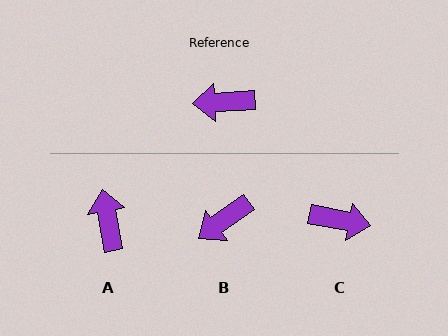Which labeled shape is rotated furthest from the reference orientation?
C, about 165 degrees away.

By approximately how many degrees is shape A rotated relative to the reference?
Approximately 83 degrees clockwise.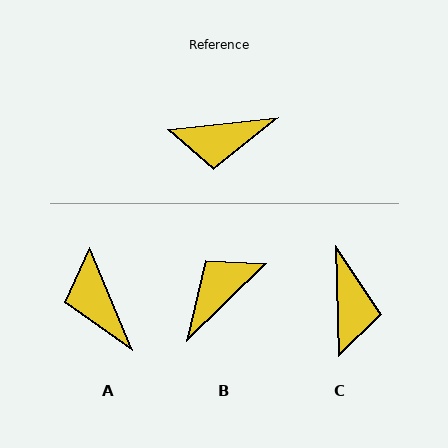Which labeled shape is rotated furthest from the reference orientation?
B, about 142 degrees away.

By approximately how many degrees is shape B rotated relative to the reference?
Approximately 142 degrees clockwise.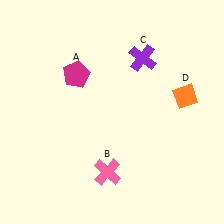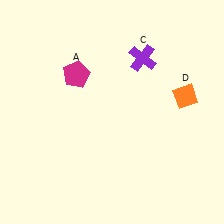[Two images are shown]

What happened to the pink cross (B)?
The pink cross (B) was removed in Image 2. It was in the bottom-left area of Image 1.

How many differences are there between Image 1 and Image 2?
There is 1 difference between the two images.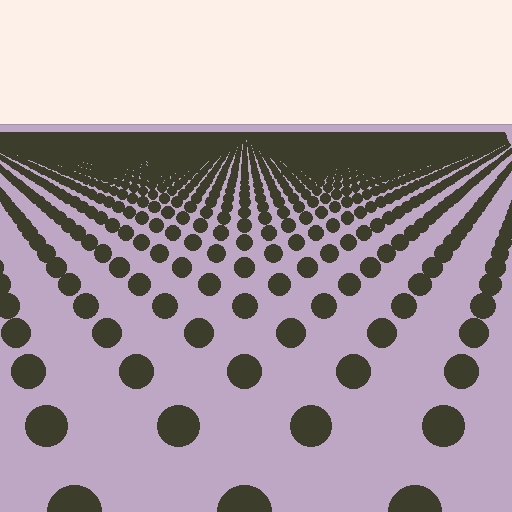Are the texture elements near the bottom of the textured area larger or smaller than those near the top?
Larger. Near the bottom, elements are closer to the viewer and appear at a bigger on-screen size.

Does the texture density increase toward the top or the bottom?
Density increases toward the top.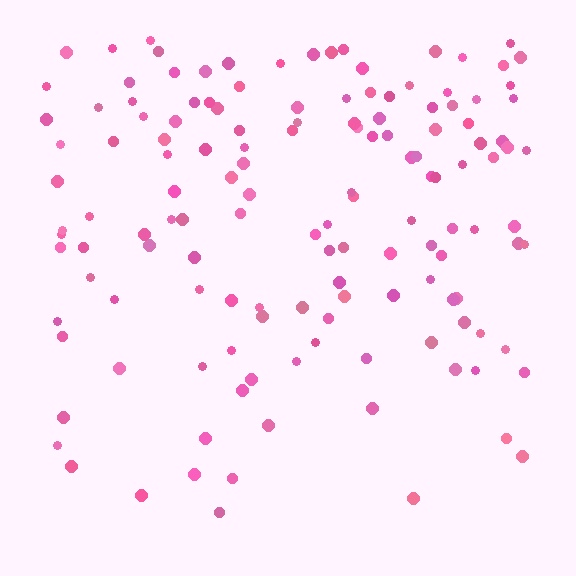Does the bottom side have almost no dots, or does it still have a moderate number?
Still a moderate number, just noticeably fewer than the top.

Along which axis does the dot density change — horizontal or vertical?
Vertical.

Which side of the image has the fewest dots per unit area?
The bottom.